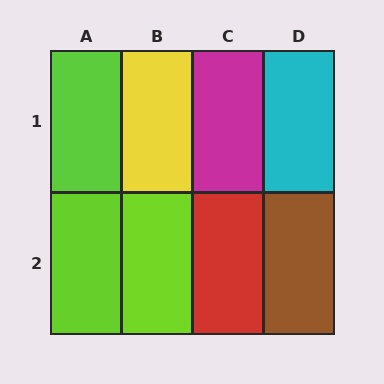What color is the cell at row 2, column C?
Red.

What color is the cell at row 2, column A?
Lime.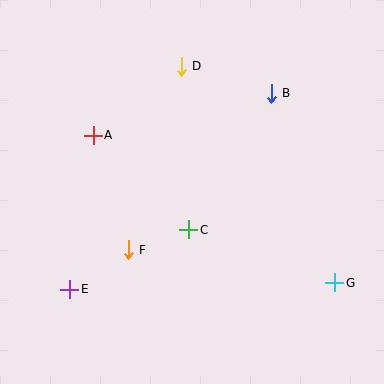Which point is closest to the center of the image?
Point C at (189, 230) is closest to the center.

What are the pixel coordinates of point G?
Point G is at (335, 283).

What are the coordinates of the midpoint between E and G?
The midpoint between E and G is at (202, 286).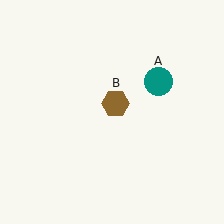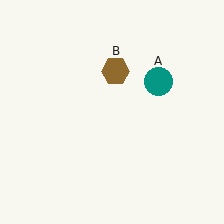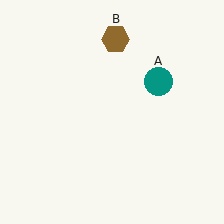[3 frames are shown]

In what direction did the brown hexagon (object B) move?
The brown hexagon (object B) moved up.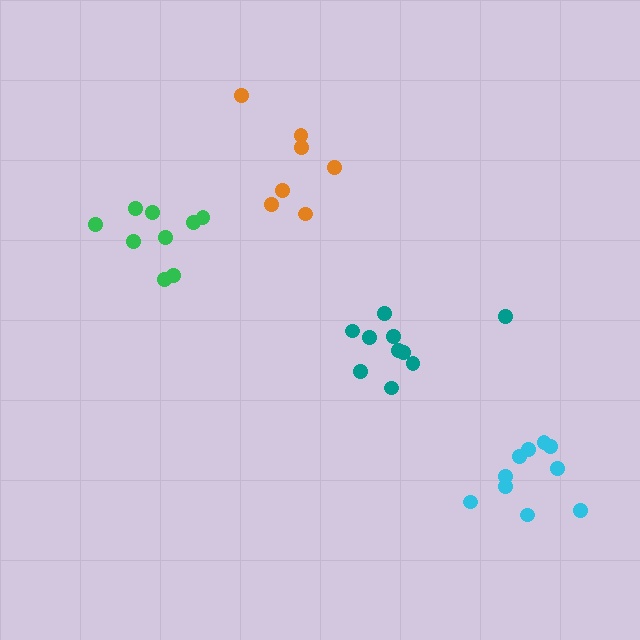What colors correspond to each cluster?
The clusters are colored: teal, green, orange, cyan.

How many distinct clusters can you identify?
There are 4 distinct clusters.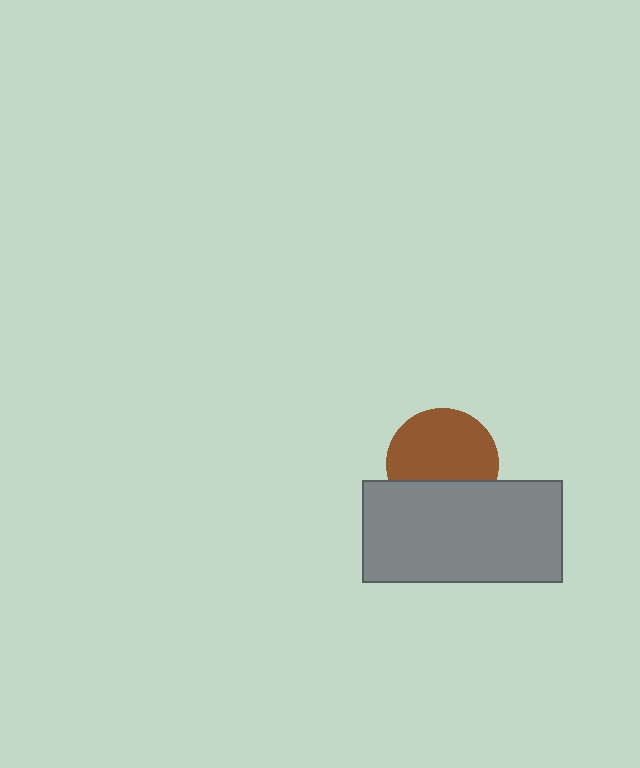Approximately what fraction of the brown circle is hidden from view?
Roughly 33% of the brown circle is hidden behind the gray rectangle.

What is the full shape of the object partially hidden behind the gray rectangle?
The partially hidden object is a brown circle.